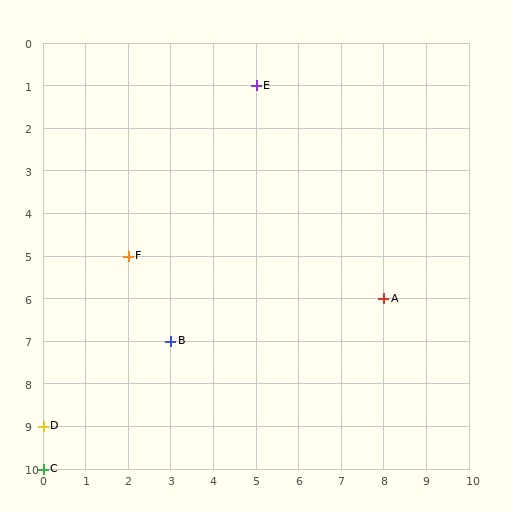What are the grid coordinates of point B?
Point B is at grid coordinates (3, 7).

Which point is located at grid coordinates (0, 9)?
Point D is at (0, 9).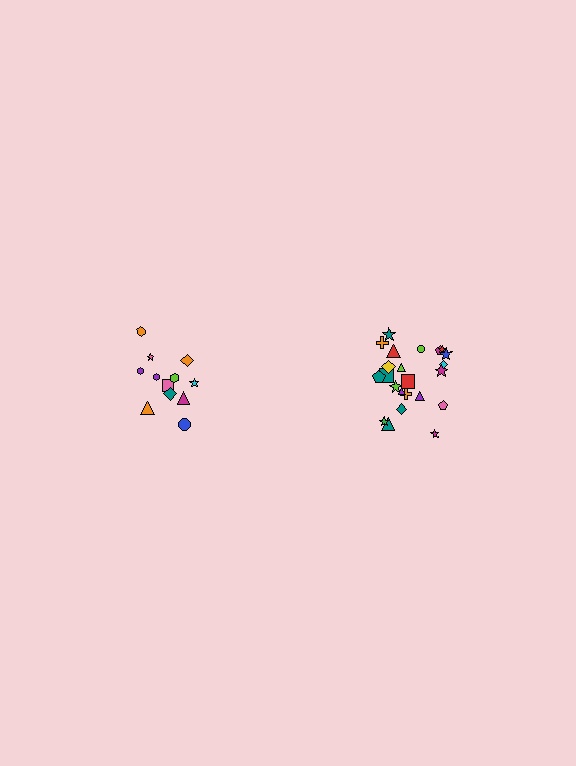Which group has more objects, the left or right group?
The right group.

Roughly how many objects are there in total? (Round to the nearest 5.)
Roughly 35 objects in total.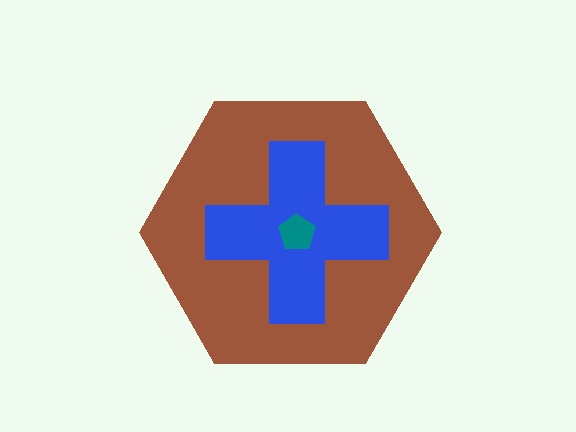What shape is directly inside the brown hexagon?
The blue cross.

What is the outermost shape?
The brown hexagon.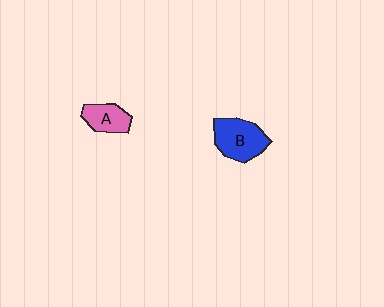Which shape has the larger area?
Shape B (blue).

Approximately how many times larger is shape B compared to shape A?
Approximately 1.5 times.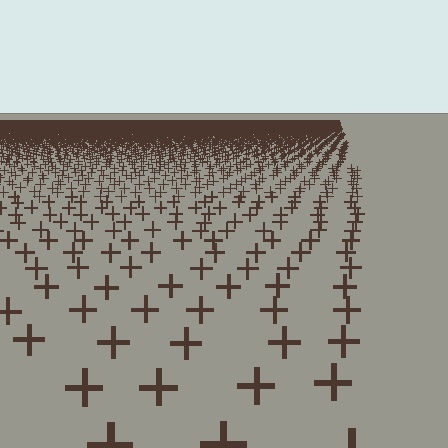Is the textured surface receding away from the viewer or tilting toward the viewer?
The surface is receding away from the viewer. Texture elements get smaller and denser toward the top.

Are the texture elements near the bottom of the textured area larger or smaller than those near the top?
Larger. Near the bottom, elements are closer to the viewer and appear at a bigger on-screen size.